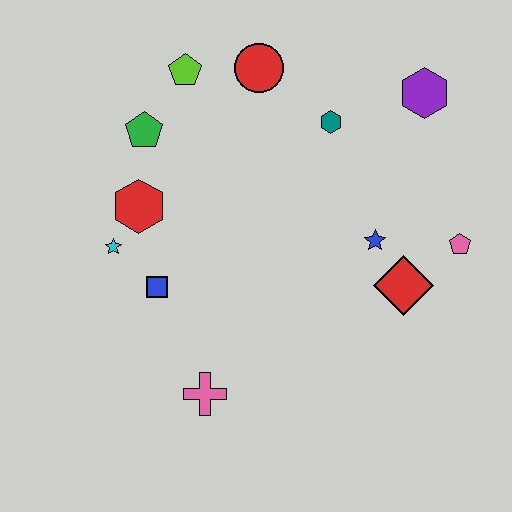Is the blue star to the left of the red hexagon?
No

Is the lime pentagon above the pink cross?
Yes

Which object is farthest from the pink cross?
The purple hexagon is farthest from the pink cross.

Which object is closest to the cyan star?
The red hexagon is closest to the cyan star.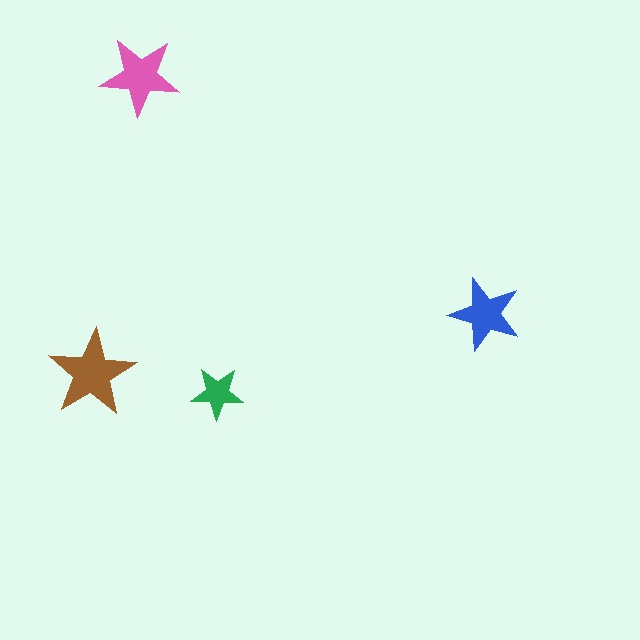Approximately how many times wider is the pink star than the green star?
About 1.5 times wider.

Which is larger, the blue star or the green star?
The blue one.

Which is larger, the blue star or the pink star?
The pink one.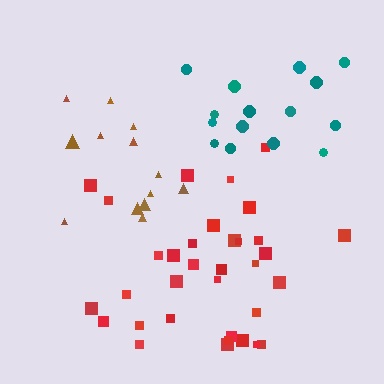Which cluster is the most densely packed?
Red.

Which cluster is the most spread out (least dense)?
Brown.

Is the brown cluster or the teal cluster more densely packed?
Teal.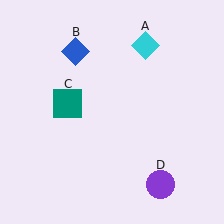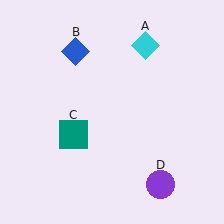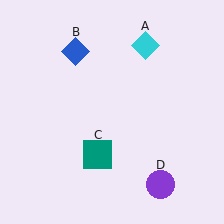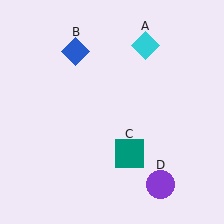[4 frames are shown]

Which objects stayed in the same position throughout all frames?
Cyan diamond (object A) and blue diamond (object B) and purple circle (object D) remained stationary.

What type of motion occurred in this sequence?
The teal square (object C) rotated counterclockwise around the center of the scene.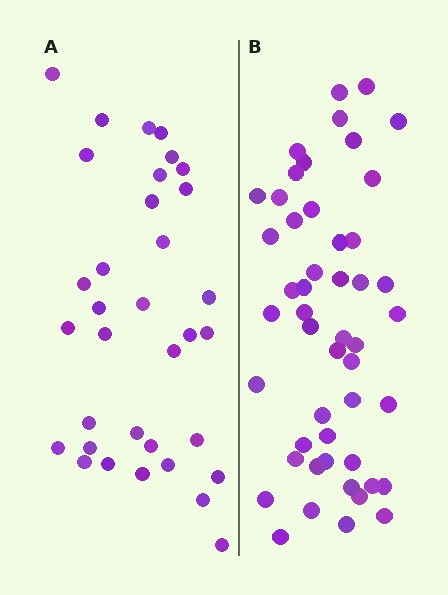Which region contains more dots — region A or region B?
Region B (the right region) has more dots.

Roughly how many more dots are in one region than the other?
Region B has approximately 15 more dots than region A.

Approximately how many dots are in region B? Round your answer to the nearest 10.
About 50 dots. (The exact count is 49, which rounds to 50.)